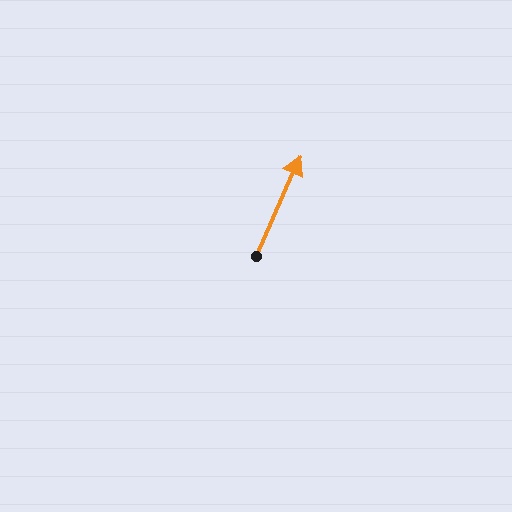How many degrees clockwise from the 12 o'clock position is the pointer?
Approximately 24 degrees.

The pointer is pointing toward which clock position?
Roughly 1 o'clock.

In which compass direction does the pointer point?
Northeast.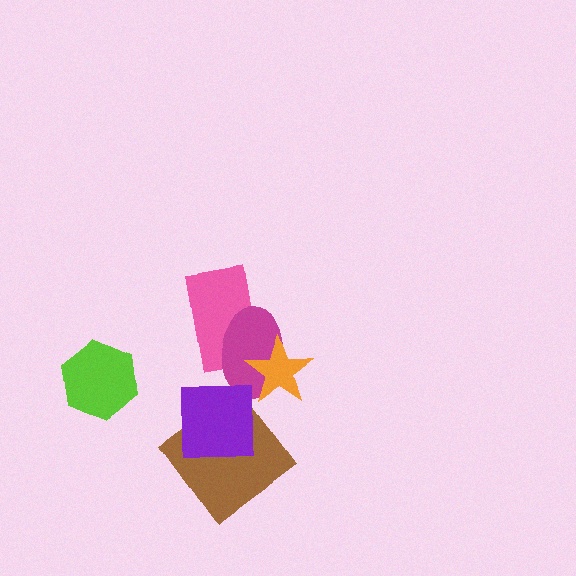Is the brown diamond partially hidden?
Yes, it is partially covered by another shape.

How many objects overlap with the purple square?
1 object overlaps with the purple square.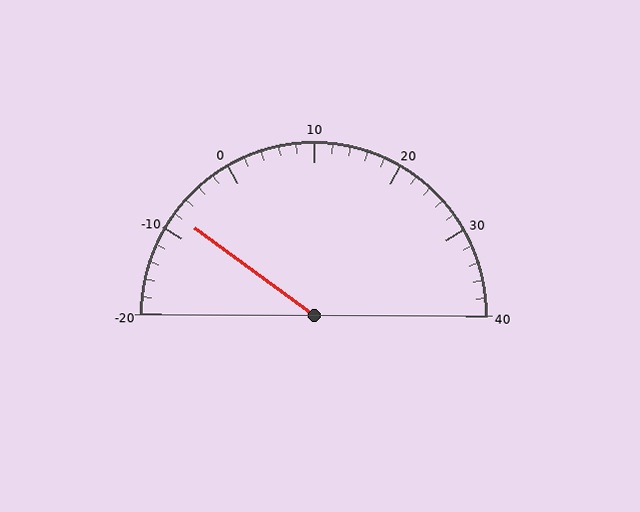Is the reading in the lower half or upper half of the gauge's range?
The reading is in the lower half of the range (-20 to 40).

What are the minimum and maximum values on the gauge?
The gauge ranges from -20 to 40.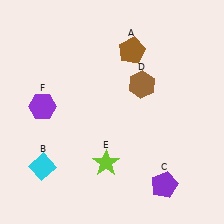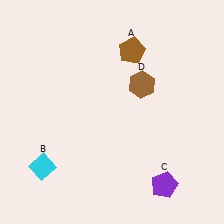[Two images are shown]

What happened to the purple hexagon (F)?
The purple hexagon (F) was removed in Image 2. It was in the top-left area of Image 1.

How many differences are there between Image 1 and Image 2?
There are 2 differences between the two images.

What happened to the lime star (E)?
The lime star (E) was removed in Image 2. It was in the bottom-left area of Image 1.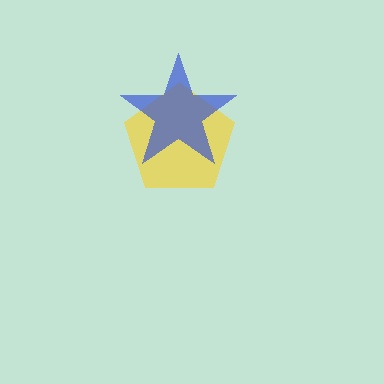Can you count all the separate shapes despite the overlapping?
Yes, there are 2 separate shapes.